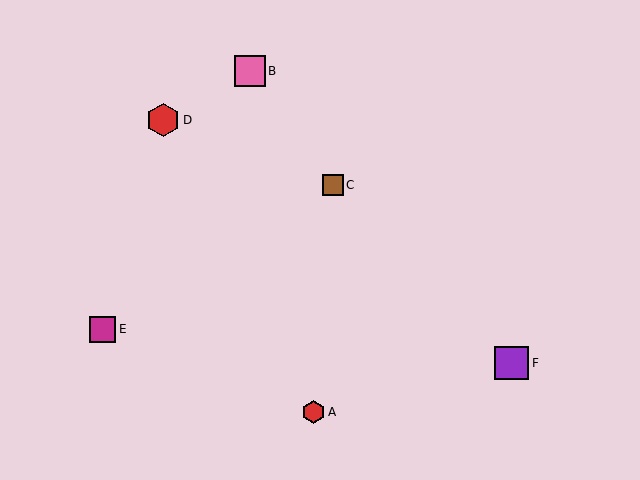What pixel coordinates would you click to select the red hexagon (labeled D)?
Click at (163, 120) to select the red hexagon D.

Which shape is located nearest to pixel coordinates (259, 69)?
The pink square (labeled B) at (250, 71) is nearest to that location.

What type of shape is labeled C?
Shape C is a brown square.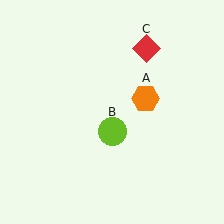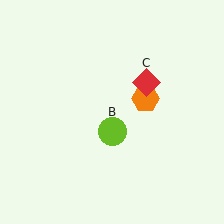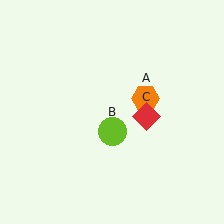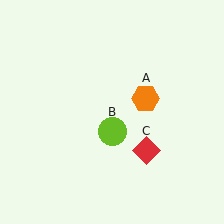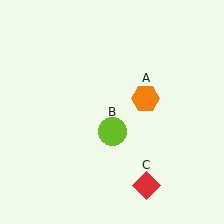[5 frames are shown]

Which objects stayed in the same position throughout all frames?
Orange hexagon (object A) and lime circle (object B) remained stationary.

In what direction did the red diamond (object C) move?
The red diamond (object C) moved down.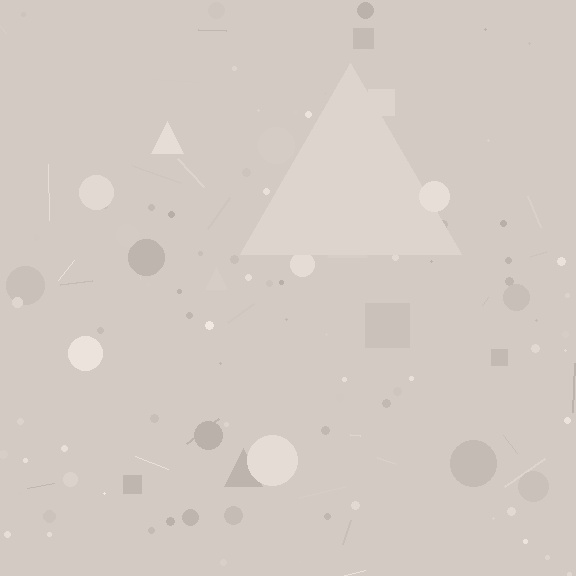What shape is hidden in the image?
A triangle is hidden in the image.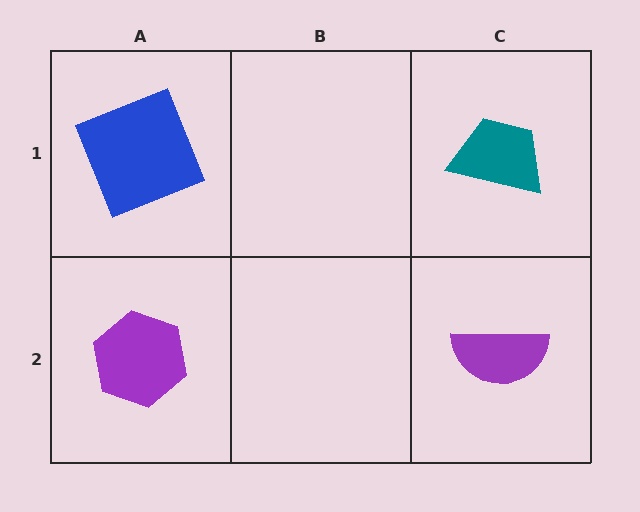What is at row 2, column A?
A purple hexagon.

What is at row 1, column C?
A teal trapezoid.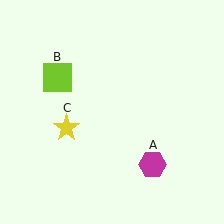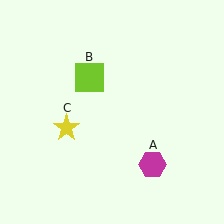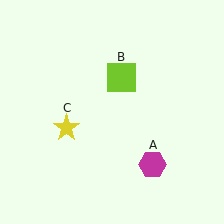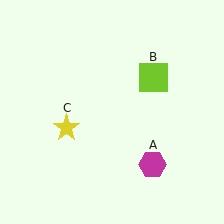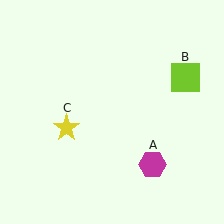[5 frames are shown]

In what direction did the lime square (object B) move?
The lime square (object B) moved right.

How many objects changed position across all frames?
1 object changed position: lime square (object B).